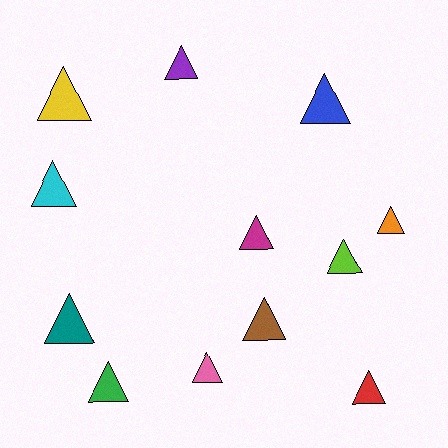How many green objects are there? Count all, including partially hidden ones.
There is 1 green object.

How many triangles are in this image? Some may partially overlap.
There are 12 triangles.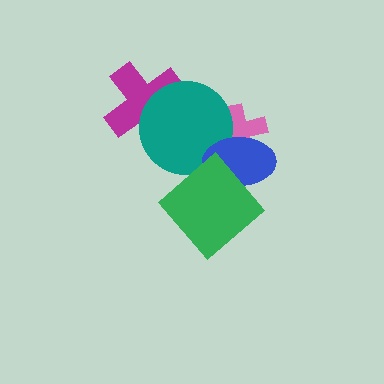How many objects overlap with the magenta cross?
1 object overlaps with the magenta cross.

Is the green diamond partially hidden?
No, no other shape covers it.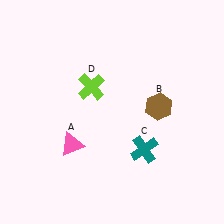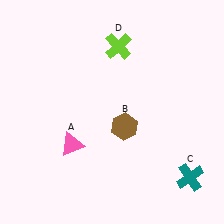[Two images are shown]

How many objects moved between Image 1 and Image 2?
3 objects moved between the two images.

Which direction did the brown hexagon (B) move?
The brown hexagon (B) moved left.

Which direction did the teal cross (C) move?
The teal cross (C) moved right.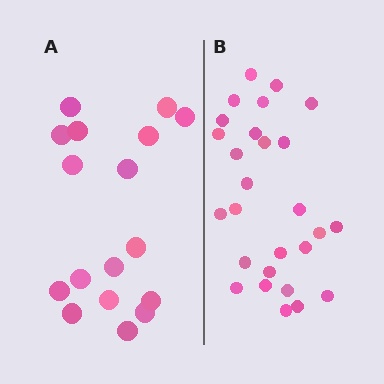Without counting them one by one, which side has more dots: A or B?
Region B (the right region) has more dots.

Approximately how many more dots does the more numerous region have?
Region B has roughly 10 or so more dots than region A.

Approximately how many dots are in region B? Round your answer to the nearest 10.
About 30 dots. (The exact count is 27, which rounds to 30.)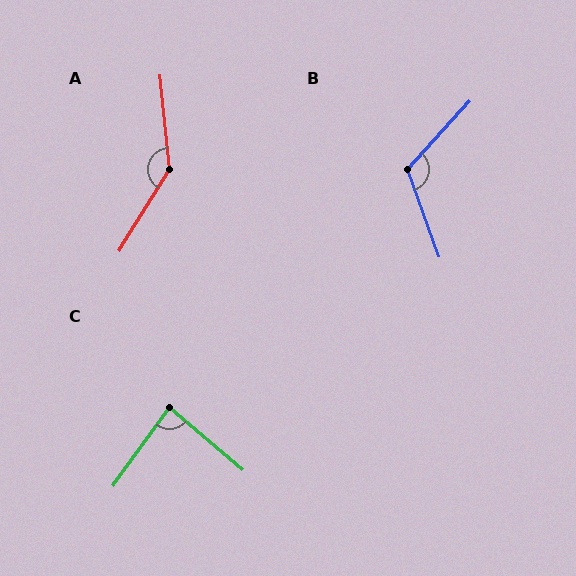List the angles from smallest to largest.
C (86°), B (117°), A (143°).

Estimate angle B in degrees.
Approximately 117 degrees.